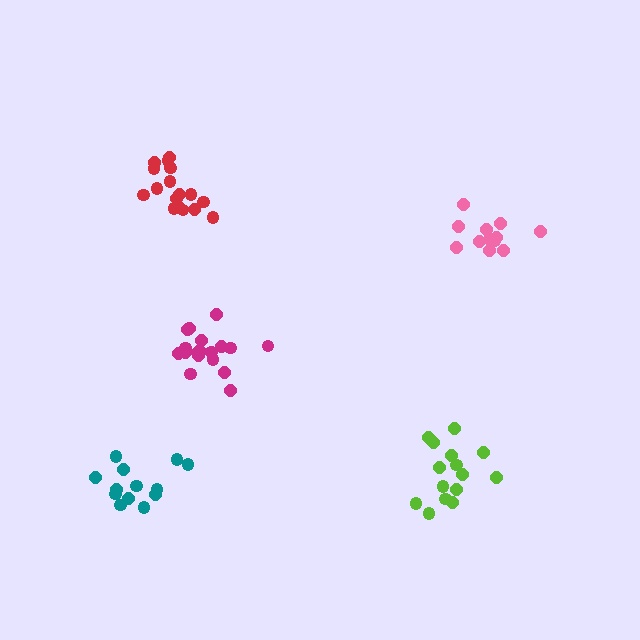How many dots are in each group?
Group 1: 17 dots, Group 2: 15 dots, Group 3: 12 dots, Group 4: 14 dots, Group 5: 18 dots (76 total).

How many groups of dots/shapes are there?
There are 5 groups.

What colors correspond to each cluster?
The clusters are colored: red, lime, pink, teal, magenta.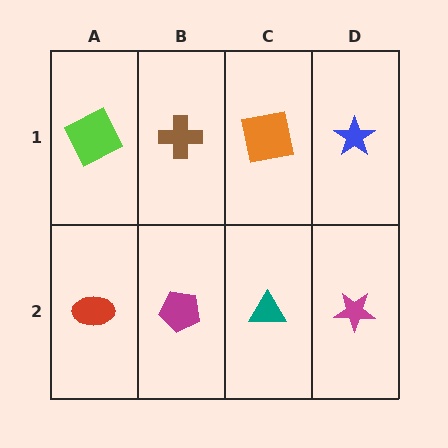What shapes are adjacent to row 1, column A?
A red ellipse (row 2, column A), a brown cross (row 1, column B).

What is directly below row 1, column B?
A magenta pentagon.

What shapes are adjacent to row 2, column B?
A brown cross (row 1, column B), a red ellipse (row 2, column A), a teal triangle (row 2, column C).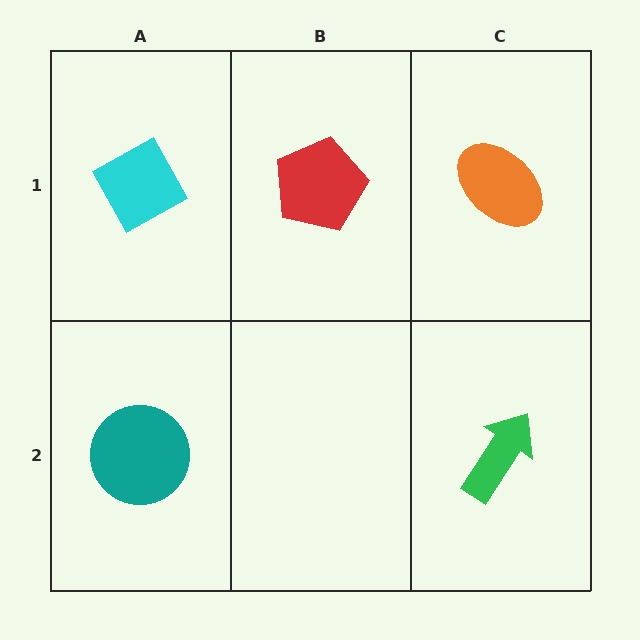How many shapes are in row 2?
2 shapes.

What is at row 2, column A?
A teal circle.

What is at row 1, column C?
An orange ellipse.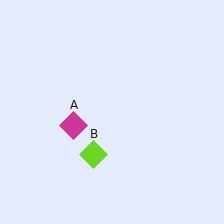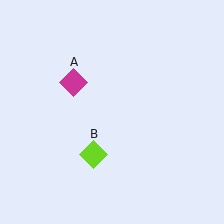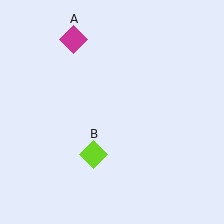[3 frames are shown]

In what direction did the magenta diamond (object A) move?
The magenta diamond (object A) moved up.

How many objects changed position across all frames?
1 object changed position: magenta diamond (object A).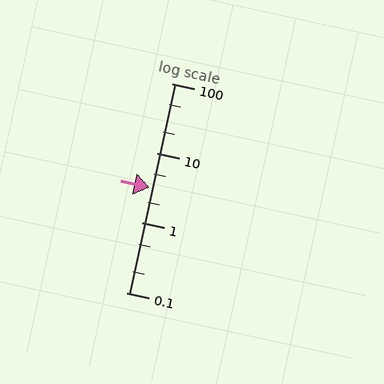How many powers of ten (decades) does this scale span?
The scale spans 3 decades, from 0.1 to 100.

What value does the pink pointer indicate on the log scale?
The pointer indicates approximately 3.2.